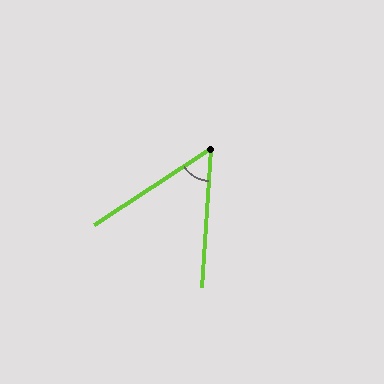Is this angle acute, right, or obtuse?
It is acute.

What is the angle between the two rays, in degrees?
Approximately 53 degrees.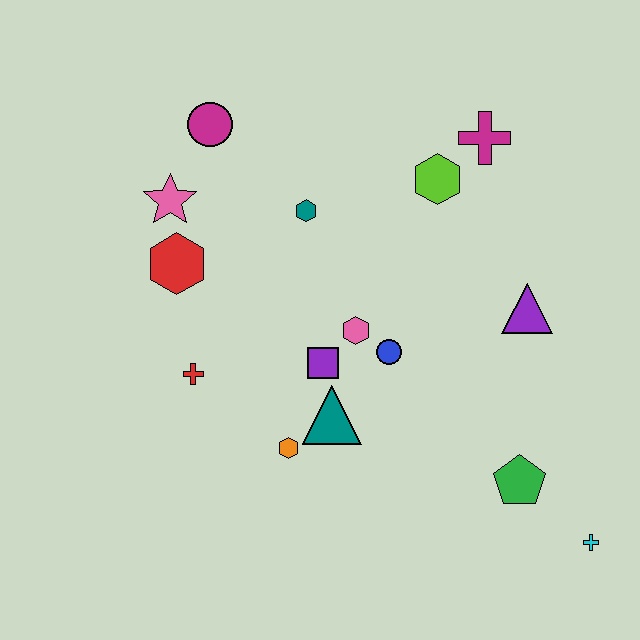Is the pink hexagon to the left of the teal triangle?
No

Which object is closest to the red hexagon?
The pink star is closest to the red hexagon.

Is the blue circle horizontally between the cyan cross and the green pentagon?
No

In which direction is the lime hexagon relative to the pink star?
The lime hexagon is to the right of the pink star.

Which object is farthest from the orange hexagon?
The magenta cross is farthest from the orange hexagon.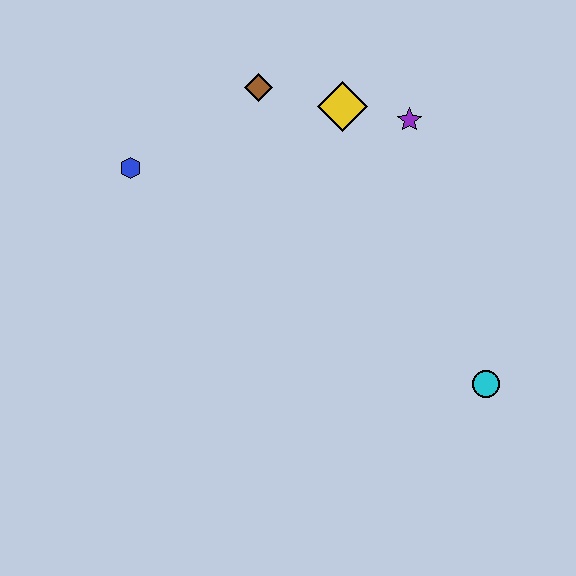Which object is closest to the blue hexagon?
The brown diamond is closest to the blue hexagon.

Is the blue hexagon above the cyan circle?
Yes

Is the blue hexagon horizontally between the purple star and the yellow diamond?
No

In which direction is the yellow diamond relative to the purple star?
The yellow diamond is to the left of the purple star.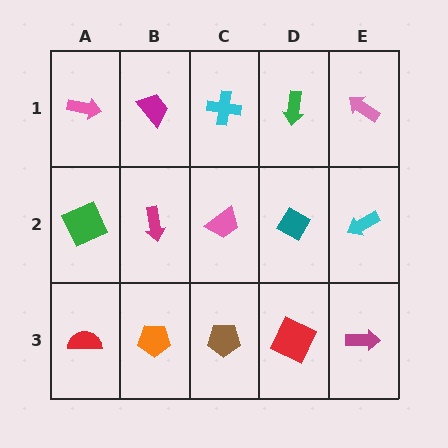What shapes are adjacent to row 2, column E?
A pink arrow (row 1, column E), a magenta arrow (row 3, column E), a teal diamond (row 2, column D).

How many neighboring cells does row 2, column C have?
4.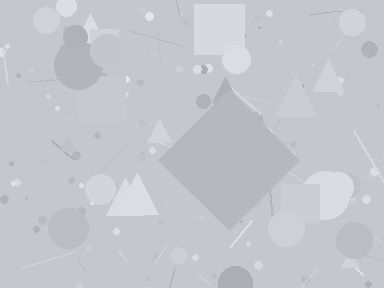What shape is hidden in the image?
A diamond is hidden in the image.